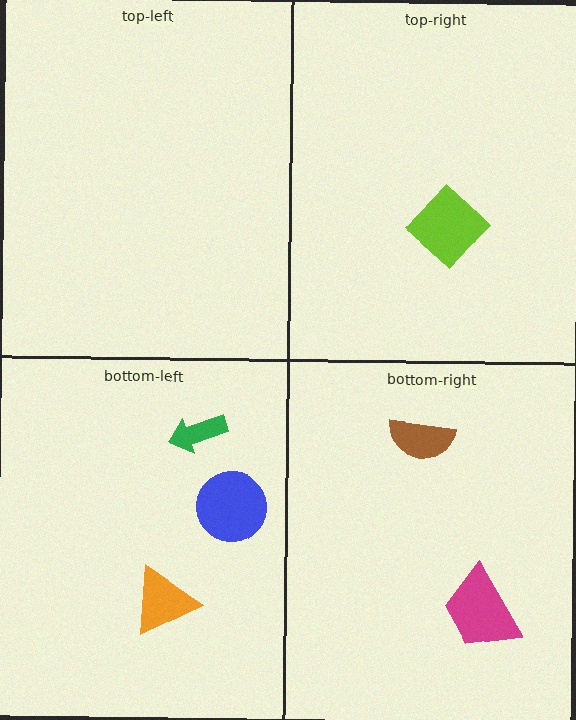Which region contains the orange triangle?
The bottom-left region.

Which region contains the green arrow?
The bottom-left region.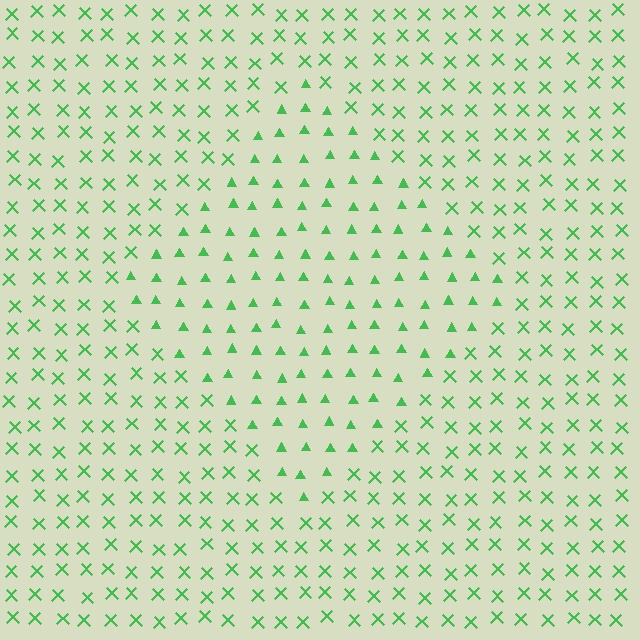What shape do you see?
I see a diamond.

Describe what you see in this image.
The image is filled with small green elements arranged in a uniform grid. A diamond-shaped region contains triangles, while the surrounding area contains X marks. The boundary is defined purely by the change in element shape.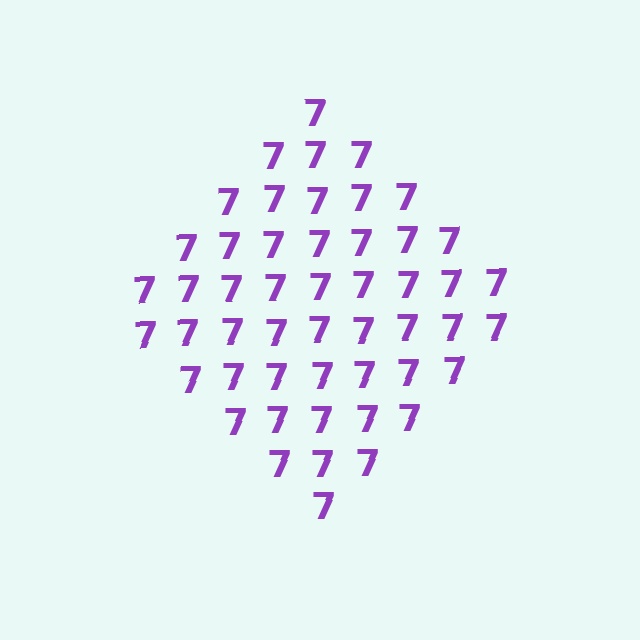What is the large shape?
The large shape is a diamond.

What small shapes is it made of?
It is made of small digit 7's.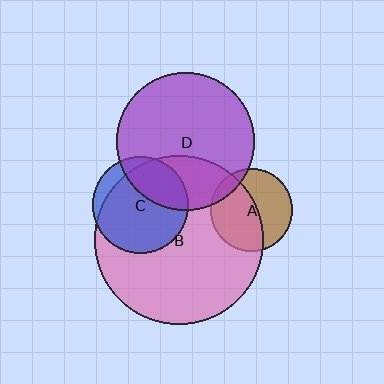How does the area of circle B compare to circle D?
Approximately 1.5 times.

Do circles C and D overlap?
Yes.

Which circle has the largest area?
Circle B (pink).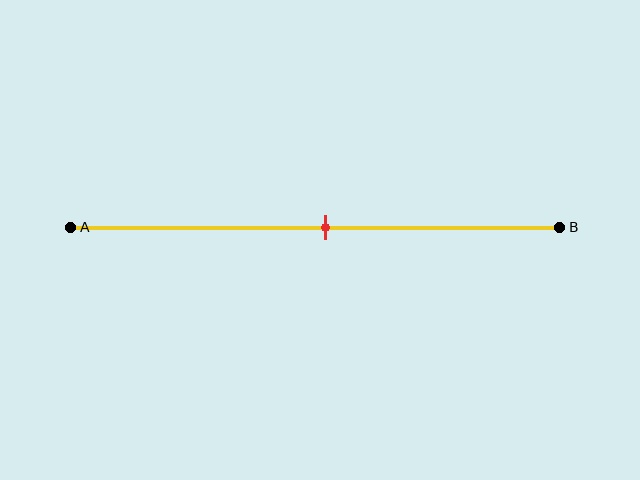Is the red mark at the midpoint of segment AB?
Yes, the mark is approximately at the midpoint.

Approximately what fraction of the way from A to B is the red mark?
The red mark is approximately 50% of the way from A to B.